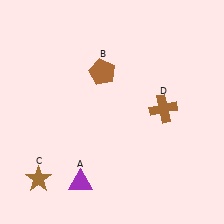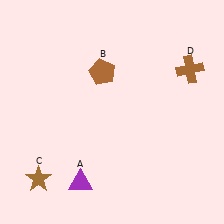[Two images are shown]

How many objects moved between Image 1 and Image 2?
1 object moved between the two images.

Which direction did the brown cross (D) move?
The brown cross (D) moved up.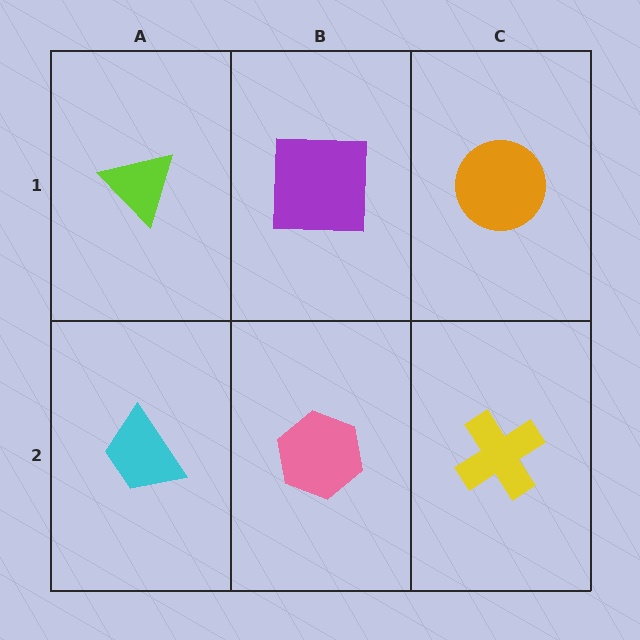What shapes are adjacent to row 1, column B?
A pink hexagon (row 2, column B), a lime triangle (row 1, column A), an orange circle (row 1, column C).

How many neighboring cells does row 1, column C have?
2.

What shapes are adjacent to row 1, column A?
A cyan trapezoid (row 2, column A), a purple square (row 1, column B).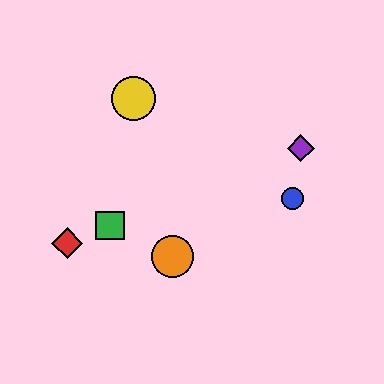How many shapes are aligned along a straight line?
3 shapes (the red diamond, the green square, the purple diamond) are aligned along a straight line.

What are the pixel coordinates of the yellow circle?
The yellow circle is at (134, 98).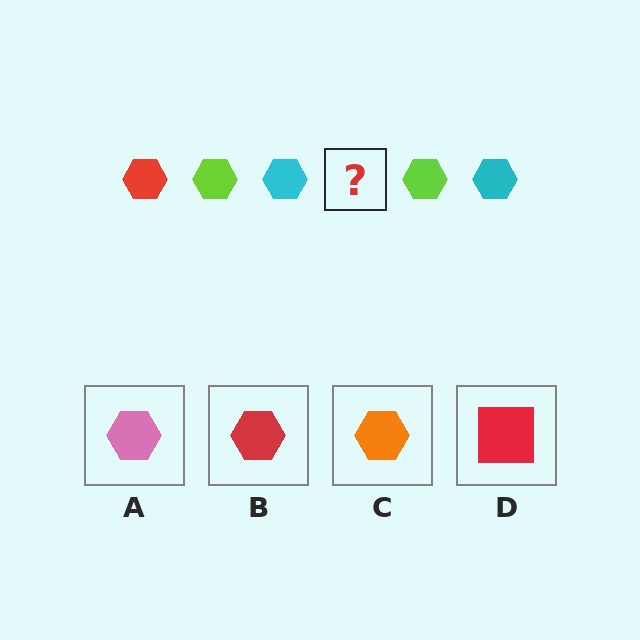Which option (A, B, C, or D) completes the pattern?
B.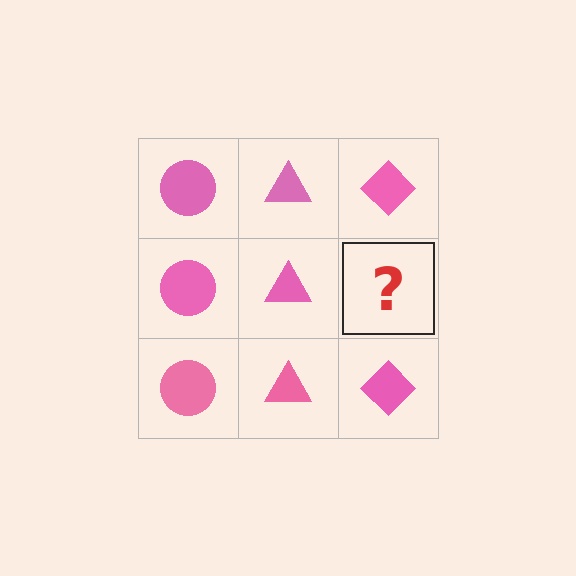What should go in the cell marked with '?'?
The missing cell should contain a pink diamond.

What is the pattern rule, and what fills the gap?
The rule is that each column has a consistent shape. The gap should be filled with a pink diamond.